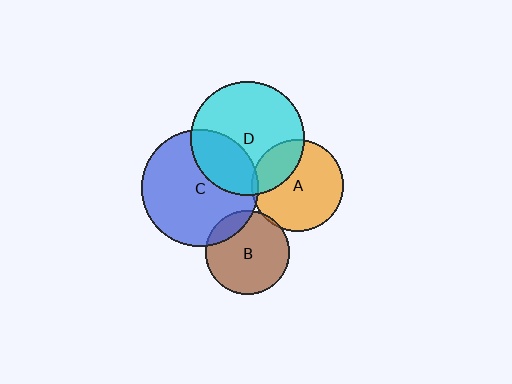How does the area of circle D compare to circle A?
Approximately 1.5 times.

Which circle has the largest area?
Circle C (blue).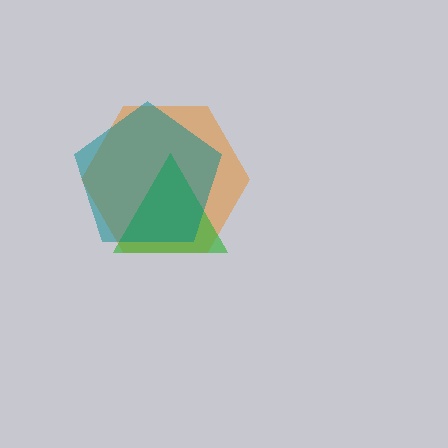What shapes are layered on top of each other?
The layered shapes are: an orange hexagon, a green triangle, a teal pentagon.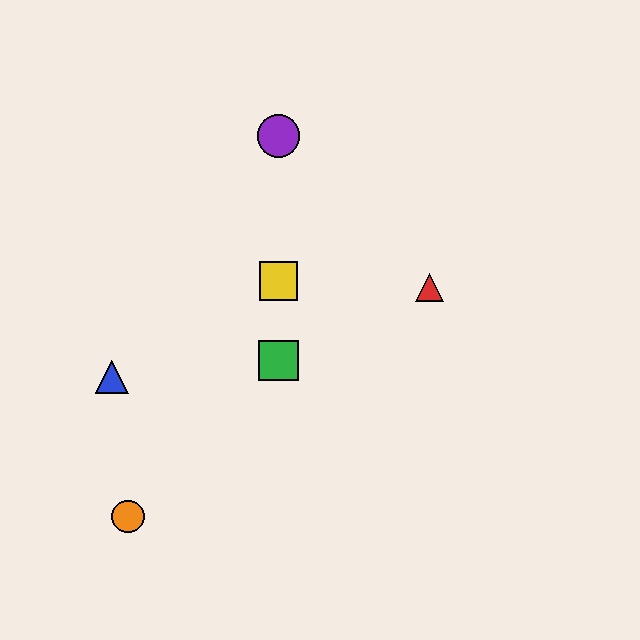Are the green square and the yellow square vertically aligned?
Yes, both are at x≈279.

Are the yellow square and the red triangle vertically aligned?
No, the yellow square is at x≈279 and the red triangle is at x≈429.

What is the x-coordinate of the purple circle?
The purple circle is at x≈279.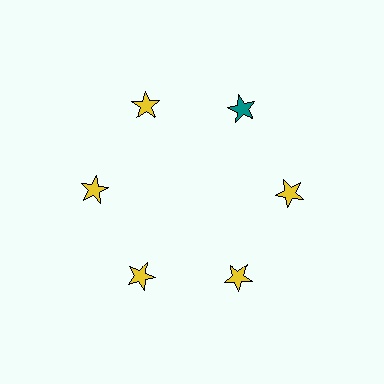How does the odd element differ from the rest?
It has a different color: teal instead of yellow.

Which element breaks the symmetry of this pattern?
The teal star at roughly the 1 o'clock position breaks the symmetry. All other shapes are yellow stars.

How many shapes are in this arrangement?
There are 6 shapes arranged in a ring pattern.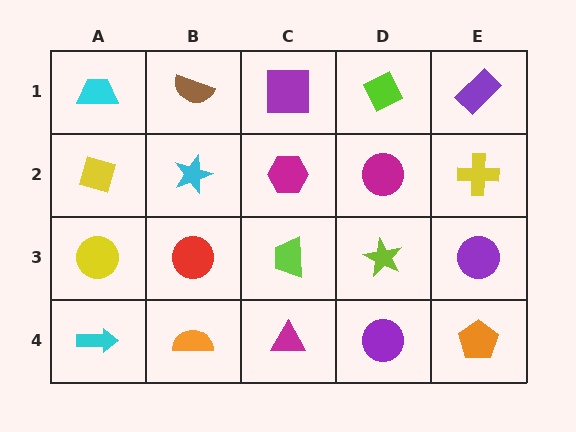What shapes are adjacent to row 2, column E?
A purple rectangle (row 1, column E), a purple circle (row 3, column E), a magenta circle (row 2, column D).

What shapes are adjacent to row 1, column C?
A magenta hexagon (row 2, column C), a brown semicircle (row 1, column B), a lime diamond (row 1, column D).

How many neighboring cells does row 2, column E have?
3.